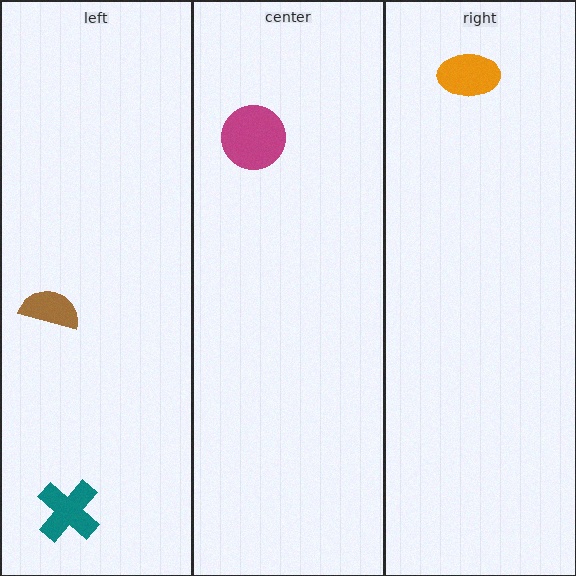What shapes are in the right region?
The orange ellipse.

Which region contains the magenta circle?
The center region.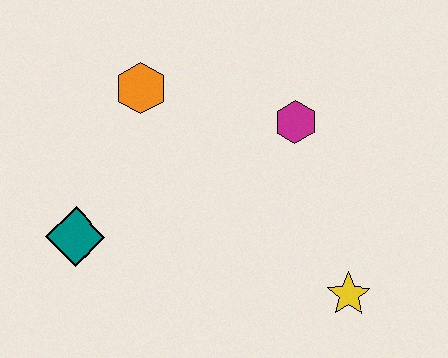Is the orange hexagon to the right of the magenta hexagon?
No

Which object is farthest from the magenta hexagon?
The teal diamond is farthest from the magenta hexagon.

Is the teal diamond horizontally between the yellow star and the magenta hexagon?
No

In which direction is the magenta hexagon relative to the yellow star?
The magenta hexagon is above the yellow star.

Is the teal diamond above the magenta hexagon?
No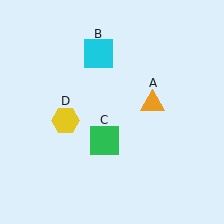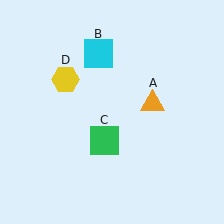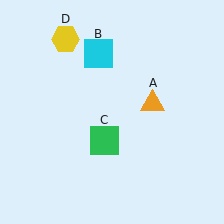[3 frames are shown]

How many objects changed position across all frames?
1 object changed position: yellow hexagon (object D).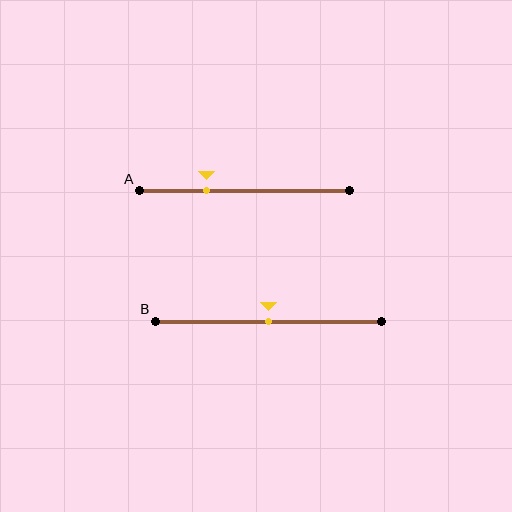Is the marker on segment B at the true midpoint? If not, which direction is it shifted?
Yes, the marker on segment B is at the true midpoint.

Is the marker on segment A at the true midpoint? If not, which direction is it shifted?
No, the marker on segment A is shifted to the left by about 18% of the segment length.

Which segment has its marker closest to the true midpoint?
Segment B has its marker closest to the true midpoint.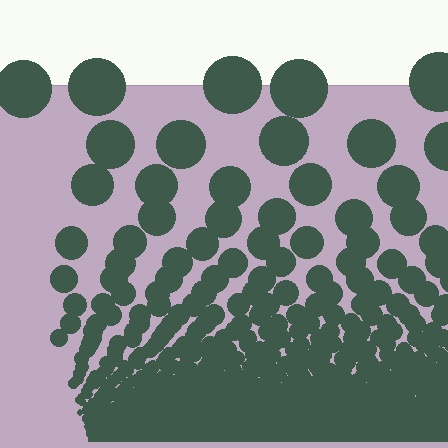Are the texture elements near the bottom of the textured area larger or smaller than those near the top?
Smaller. The gradient is inverted — elements near the bottom are smaller and denser.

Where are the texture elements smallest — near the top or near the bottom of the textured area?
Near the bottom.